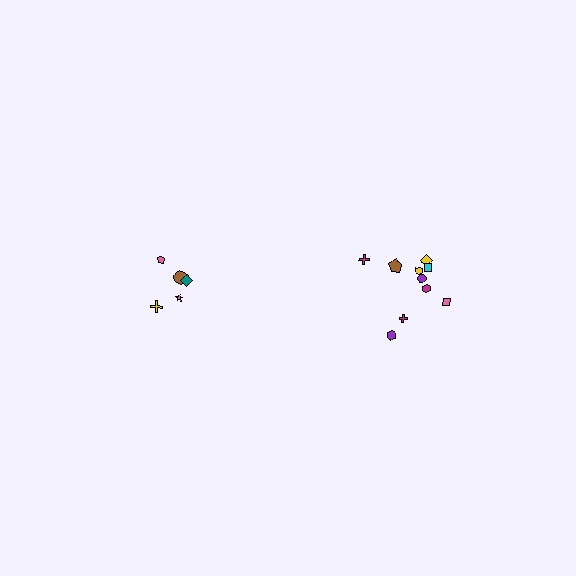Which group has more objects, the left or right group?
The right group.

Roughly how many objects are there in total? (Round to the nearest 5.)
Roughly 15 objects in total.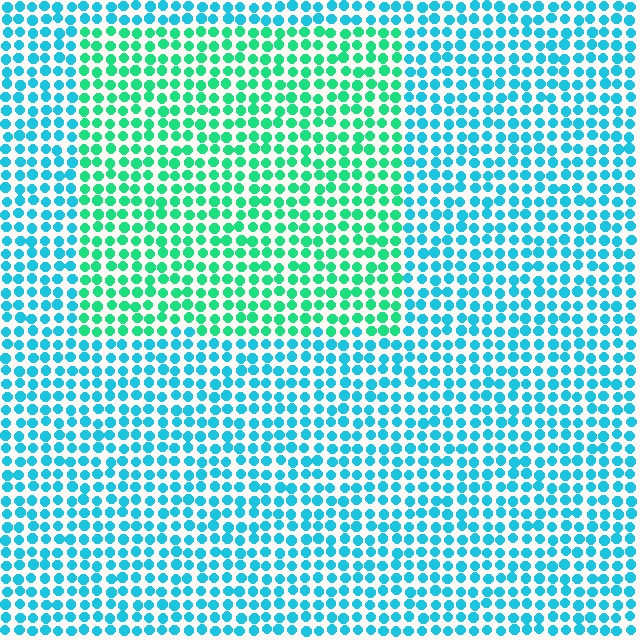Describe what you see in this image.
The image is filled with small cyan elements in a uniform arrangement. A rectangle-shaped region is visible where the elements are tinted to a slightly different hue, forming a subtle color boundary.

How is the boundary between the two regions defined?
The boundary is defined purely by a slight shift in hue (about 37 degrees). Spacing, size, and orientation are identical on both sides.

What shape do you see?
I see a rectangle.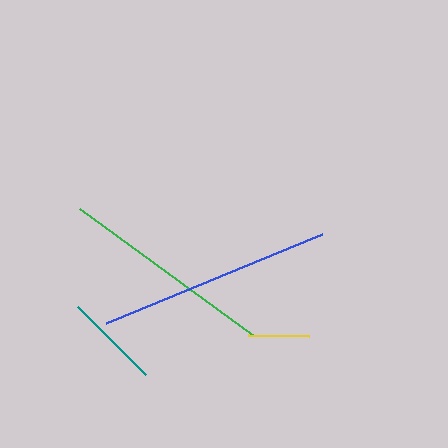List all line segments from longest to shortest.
From longest to shortest: blue, green, teal, yellow.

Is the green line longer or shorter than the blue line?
The blue line is longer than the green line.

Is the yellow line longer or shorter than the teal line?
The teal line is longer than the yellow line.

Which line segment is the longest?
The blue line is the longest at approximately 234 pixels.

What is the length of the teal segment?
The teal segment is approximately 95 pixels long.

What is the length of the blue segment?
The blue segment is approximately 234 pixels long.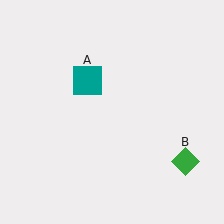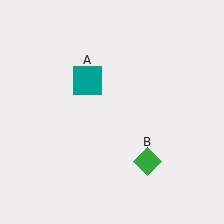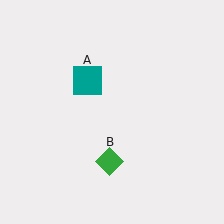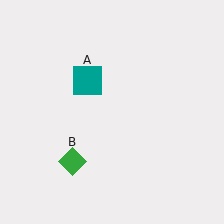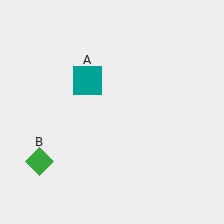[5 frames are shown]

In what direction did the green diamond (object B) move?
The green diamond (object B) moved left.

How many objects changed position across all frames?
1 object changed position: green diamond (object B).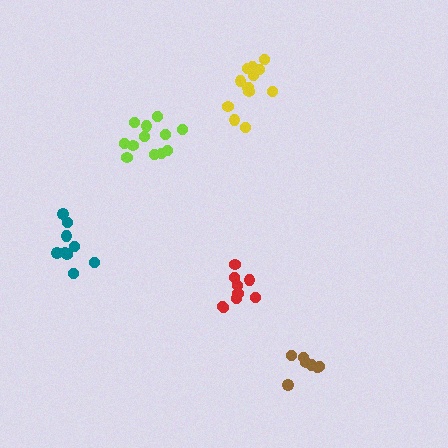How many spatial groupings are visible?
There are 5 spatial groupings.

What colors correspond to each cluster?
The clusters are colored: teal, brown, red, lime, yellow.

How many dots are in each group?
Group 1: 9 dots, Group 2: 7 dots, Group 3: 9 dots, Group 4: 12 dots, Group 5: 13 dots (50 total).